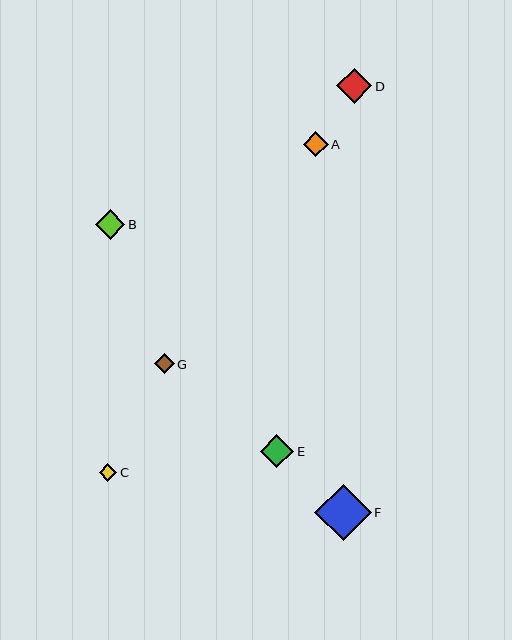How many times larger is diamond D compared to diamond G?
Diamond D is approximately 1.8 times the size of diamond G.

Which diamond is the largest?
Diamond F is the largest with a size of approximately 56 pixels.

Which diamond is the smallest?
Diamond C is the smallest with a size of approximately 18 pixels.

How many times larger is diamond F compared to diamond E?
Diamond F is approximately 1.7 times the size of diamond E.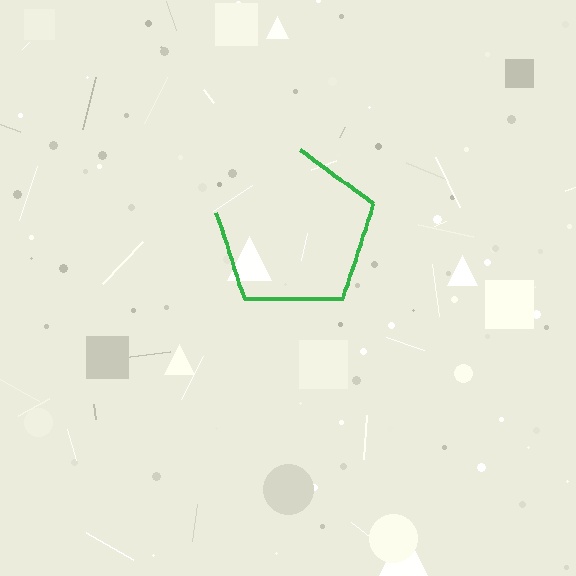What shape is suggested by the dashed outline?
The dashed outline suggests a pentagon.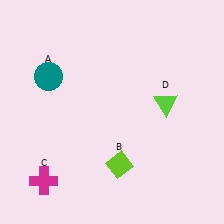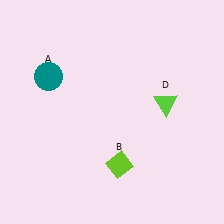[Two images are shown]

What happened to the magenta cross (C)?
The magenta cross (C) was removed in Image 2. It was in the bottom-left area of Image 1.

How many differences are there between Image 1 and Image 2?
There is 1 difference between the two images.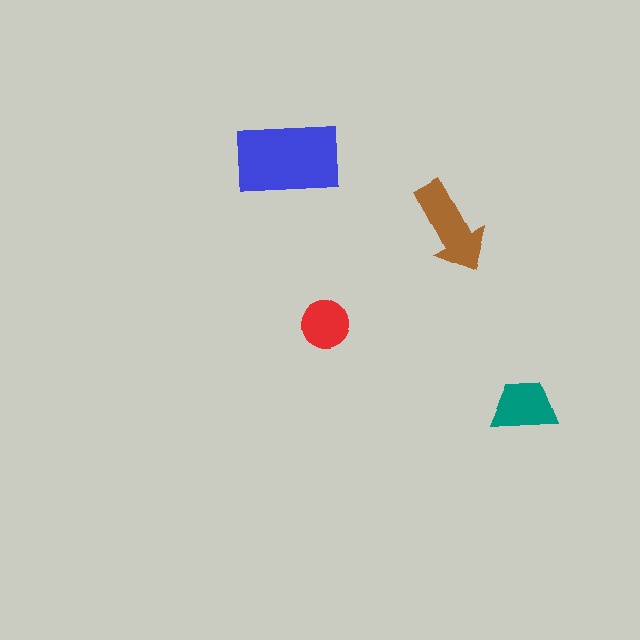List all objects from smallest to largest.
The red circle, the teal trapezoid, the brown arrow, the blue rectangle.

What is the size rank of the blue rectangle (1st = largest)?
1st.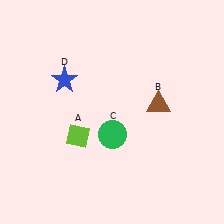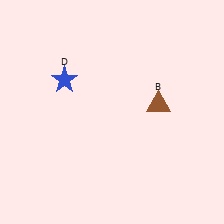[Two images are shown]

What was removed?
The lime diamond (A), the green circle (C) were removed in Image 2.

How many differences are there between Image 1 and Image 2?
There are 2 differences between the two images.